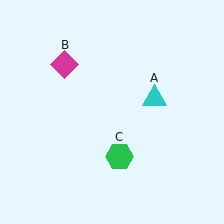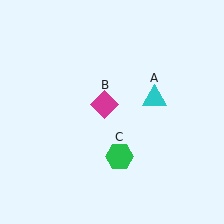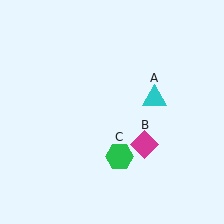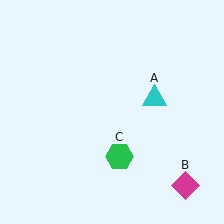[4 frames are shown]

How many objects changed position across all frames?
1 object changed position: magenta diamond (object B).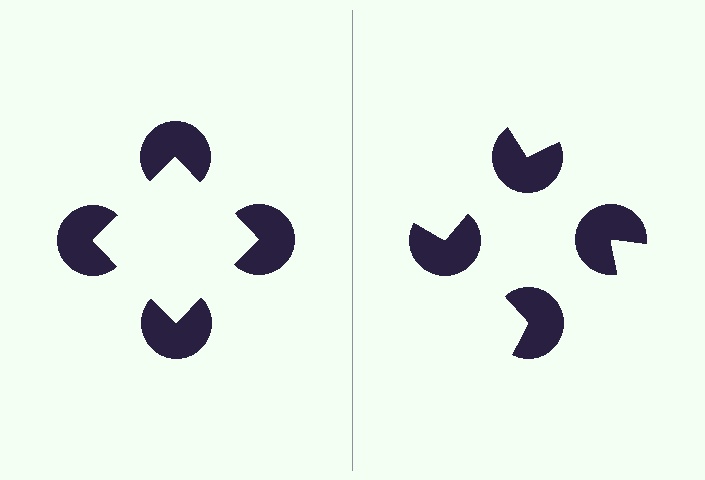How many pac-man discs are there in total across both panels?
8 — 4 on each side.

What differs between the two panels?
The pac-man discs are positioned identically on both sides; only the wedge orientations differ. On the left they align to a square; on the right they are misaligned.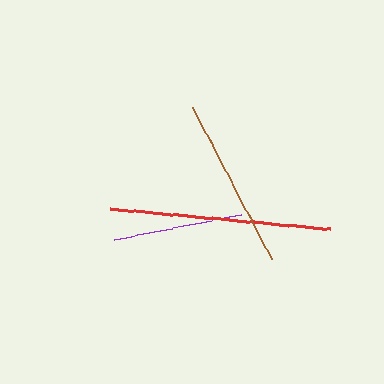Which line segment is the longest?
The red line is the longest at approximately 221 pixels.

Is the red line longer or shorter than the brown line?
The red line is longer than the brown line.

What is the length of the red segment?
The red segment is approximately 221 pixels long.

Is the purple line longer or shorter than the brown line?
The brown line is longer than the purple line.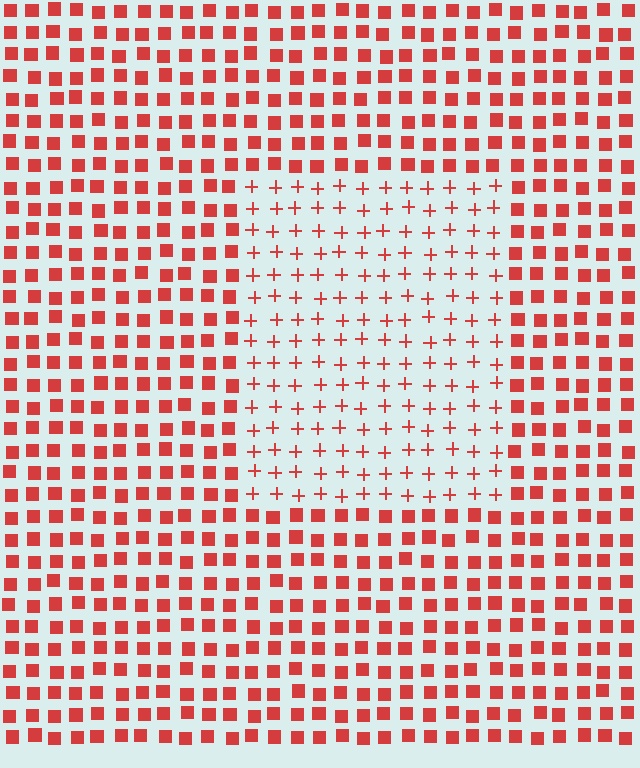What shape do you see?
I see a rectangle.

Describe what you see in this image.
The image is filled with small red elements arranged in a uniform grid. A rectangle-shaped region contains plus signs, while the surrounding area contains squares. The boundary is defined purely by the change in element shape.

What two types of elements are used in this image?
The image uses plus signs inside the rectangle region and squares outside it.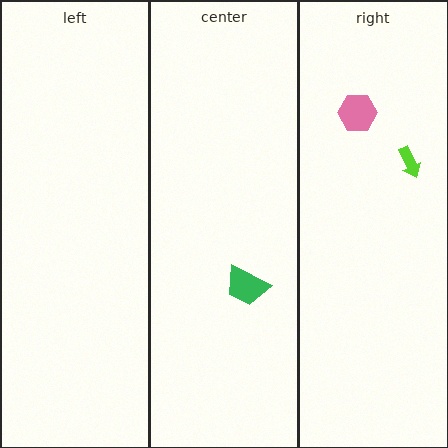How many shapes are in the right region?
2.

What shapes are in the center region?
The green trapezoid.